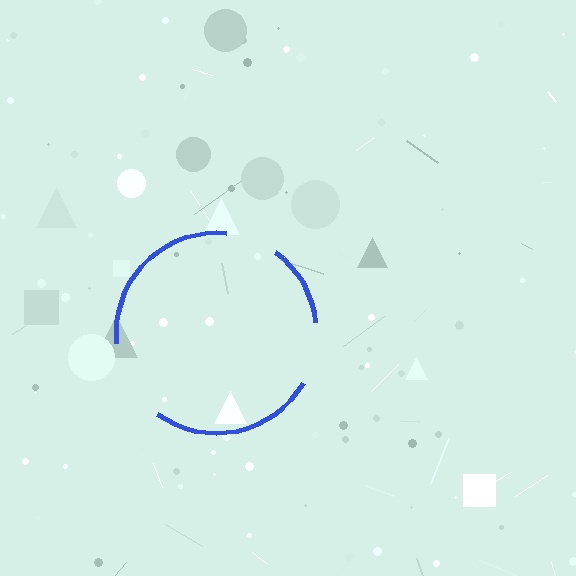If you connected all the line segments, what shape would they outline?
They would outline a circle.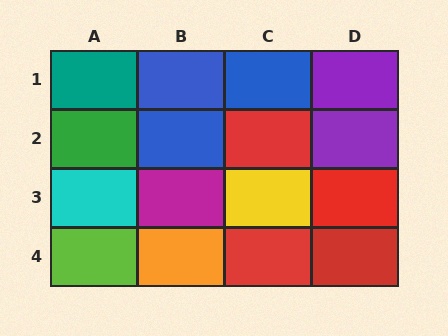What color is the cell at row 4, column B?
Orange.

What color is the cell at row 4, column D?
Red.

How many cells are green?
1 cell is green.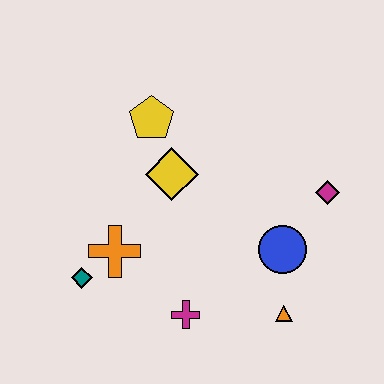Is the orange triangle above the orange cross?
No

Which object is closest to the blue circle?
The orange triangle is closest to the blue circle.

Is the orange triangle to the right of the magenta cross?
Yes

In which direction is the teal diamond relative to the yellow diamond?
The teal diamond is below the yellow diamond.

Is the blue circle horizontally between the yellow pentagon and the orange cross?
No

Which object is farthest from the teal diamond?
The magenta diamond is farthest from the teal diamond.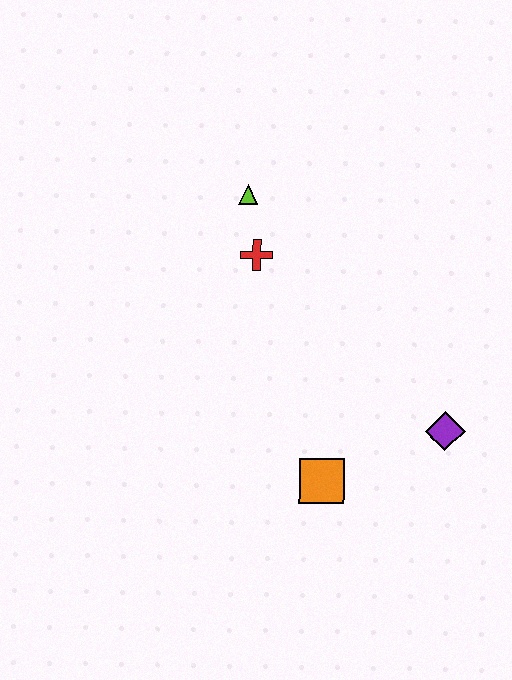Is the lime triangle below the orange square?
No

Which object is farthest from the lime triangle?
The purple diamond is farthest from the lime triangle.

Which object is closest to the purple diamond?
The orange square is closest to the purple diamond.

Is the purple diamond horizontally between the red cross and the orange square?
No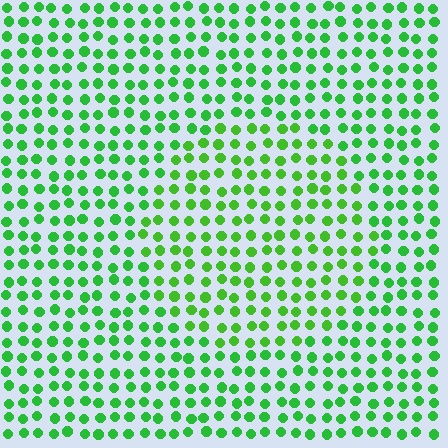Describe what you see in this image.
The image is filled with small green elements in a uniform arrangement. A circle-shaped region is visible where the elements are tinted to a slightly different hue, forming a subtle color boundary.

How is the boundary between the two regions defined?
The boundary is defined purely by a slight shift in hue (about 16 degrees). Spacing, size, and orientation are identical on both sides.